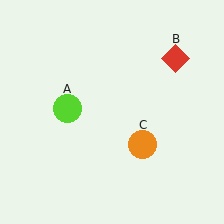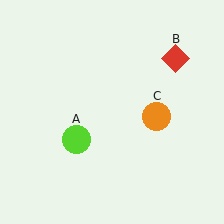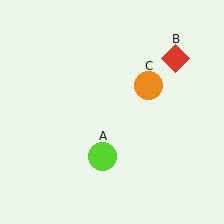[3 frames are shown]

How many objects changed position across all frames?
2 objects changed position: lime circle (object A), orange circle (object C).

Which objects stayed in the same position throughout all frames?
Red diamond (object B) remained stationary.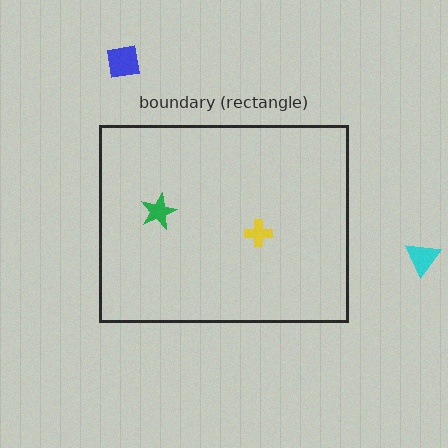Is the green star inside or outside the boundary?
Inside.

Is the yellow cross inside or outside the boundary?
Inside.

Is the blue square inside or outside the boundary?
Outside.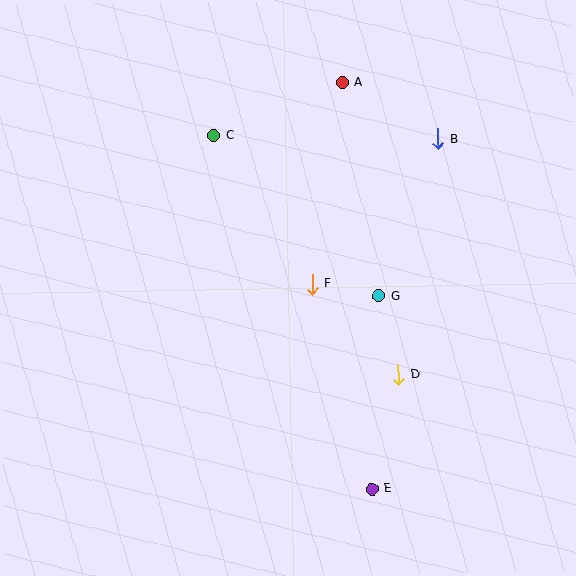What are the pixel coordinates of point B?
Point B is at (438, 139).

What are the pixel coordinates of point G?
Point G is at (379, 296).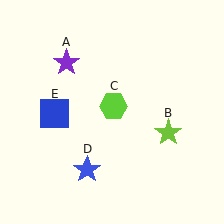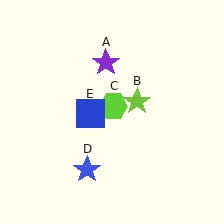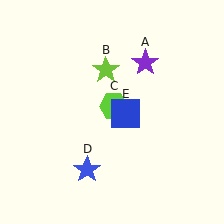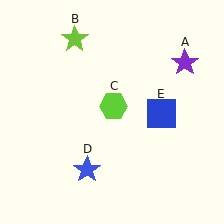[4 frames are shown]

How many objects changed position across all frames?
3 objects changed position: purple star (object A), lime star (object B), blue square (object E).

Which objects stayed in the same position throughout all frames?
Lime hexagon (object C) and blue star (object D) remained stationary.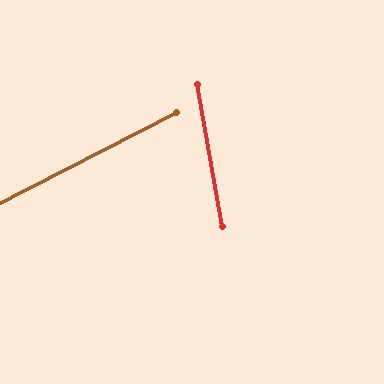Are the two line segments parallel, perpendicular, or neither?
Neither parallel nor perpendicular — they differ by about 73°.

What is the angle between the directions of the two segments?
Approximately 73 degrees.